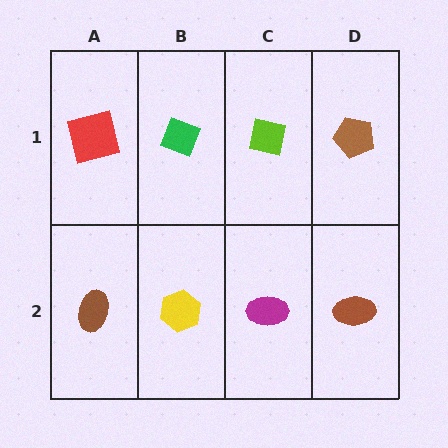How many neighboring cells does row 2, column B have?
3.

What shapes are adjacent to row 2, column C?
A lime square (row 1, column C), a yellow hexagon (row 2, column B), a brown ellipse (row 2, column D).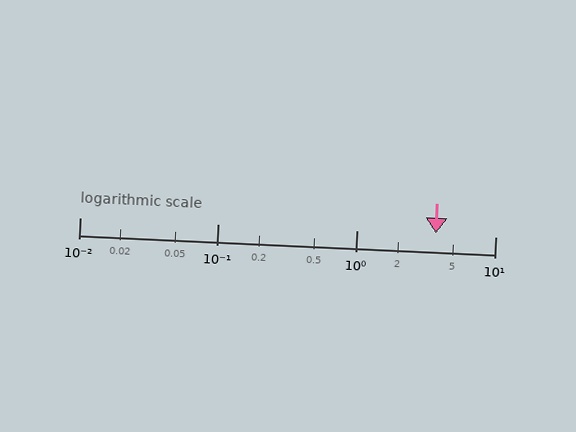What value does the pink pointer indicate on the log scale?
The pointer indicates approximately 3.7.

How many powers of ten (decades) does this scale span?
The scale spans 3 decades, from 0.01 to 10.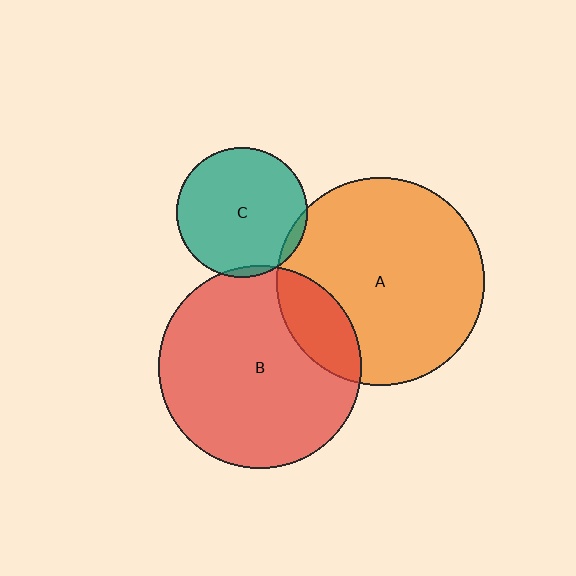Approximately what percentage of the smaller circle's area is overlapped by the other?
Approximately 5%.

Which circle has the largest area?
Circle A (orange).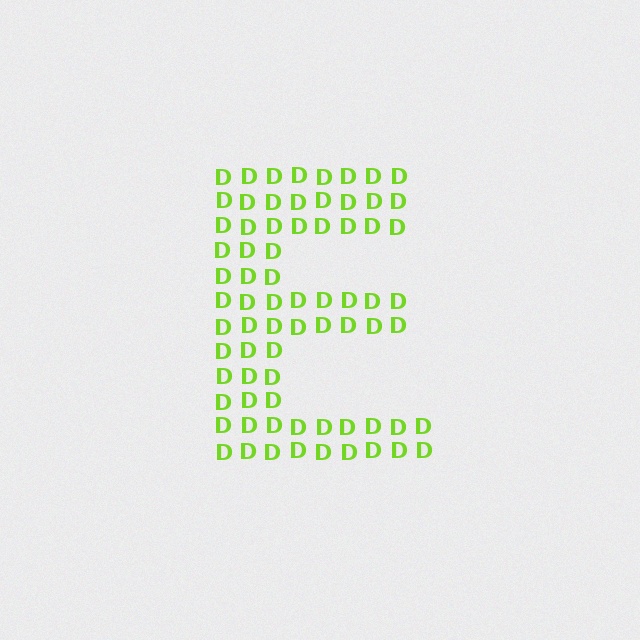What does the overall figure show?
The overall figure shows the letter E.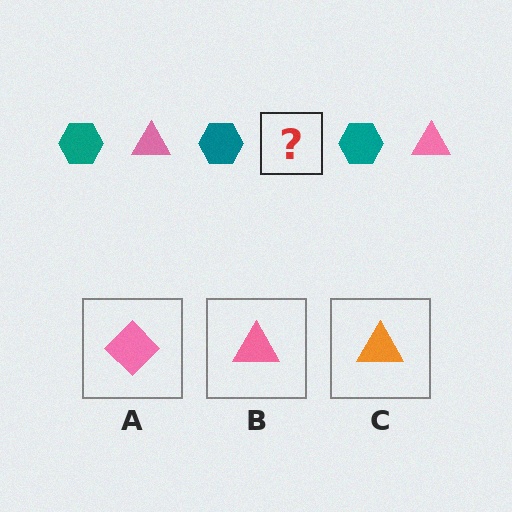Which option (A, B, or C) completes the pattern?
B.